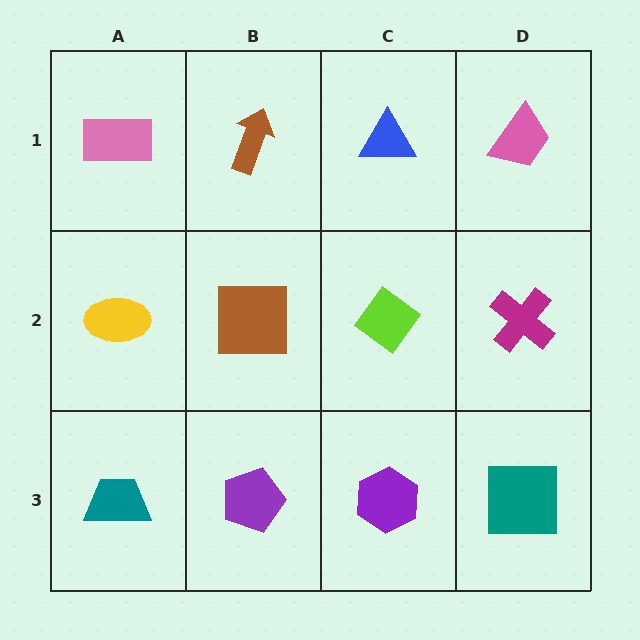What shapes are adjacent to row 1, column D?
A magenta cross (row 2, column D), a blue triangle (row 1, column C).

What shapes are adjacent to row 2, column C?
A blue triangle (row 1, column C), a purple hexagon (row 3, column C), a brown square (row 2, column B), a magenta cross (row 2, column D).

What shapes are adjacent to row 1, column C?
A lime diamond (row 2, column C), a brown arrow (row 1, column B), a pink trapezoid (row 1, column D).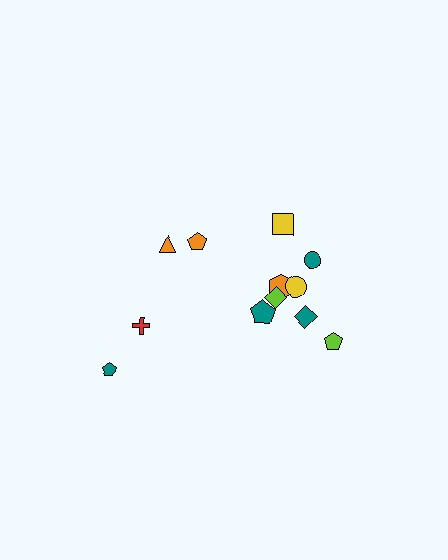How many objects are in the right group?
There are 8 objects.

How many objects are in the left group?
There are 4 objects.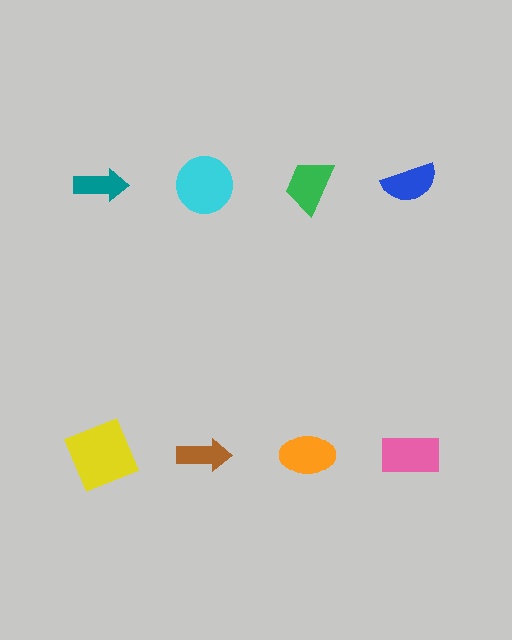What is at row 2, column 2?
A brown arrow.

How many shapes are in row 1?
4 shapes.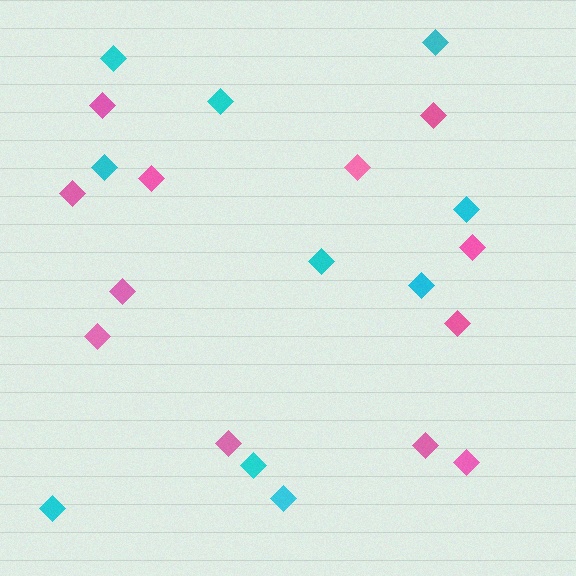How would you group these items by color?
There are 2 groups: one group of cyan diamonds (10) and one group of pink diamonds (12).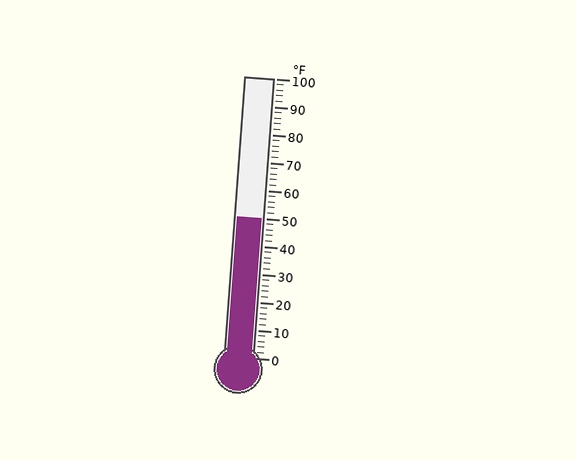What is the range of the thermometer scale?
The thermometer scale ranges from 0°F to 100°F.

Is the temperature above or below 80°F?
The temperature is below 80°F.